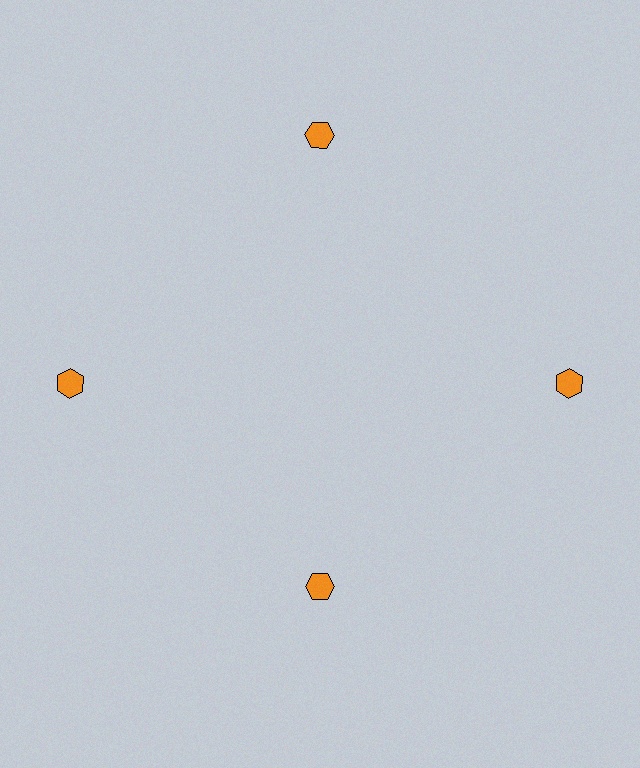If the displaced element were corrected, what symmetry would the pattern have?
It would have 4-fold rotational symmetry — the pattern would map onto itself every 90 degrees.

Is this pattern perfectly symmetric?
No. The 4 orange hexagons are arranged in a ring, but one element near the 6 o'clock position is pulled inward toward the center, breaking the 4-fold rotational symmetry.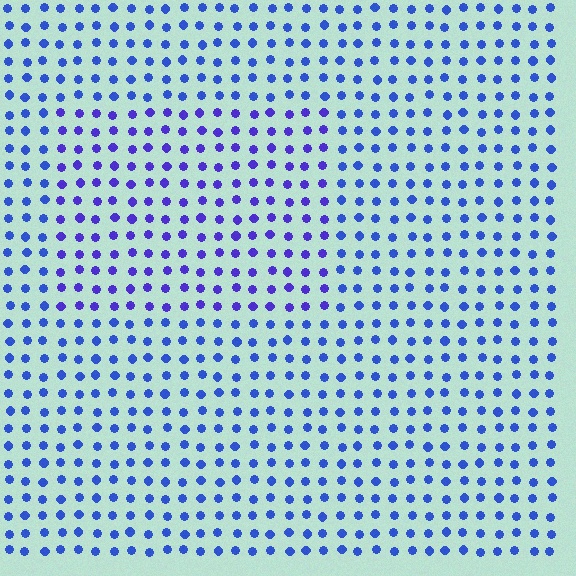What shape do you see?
I see a rectangle.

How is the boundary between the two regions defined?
The boundary is defined purely by a slight shift in hue (about 25 degrees). Spacing, size, and orientation are identical on both sides.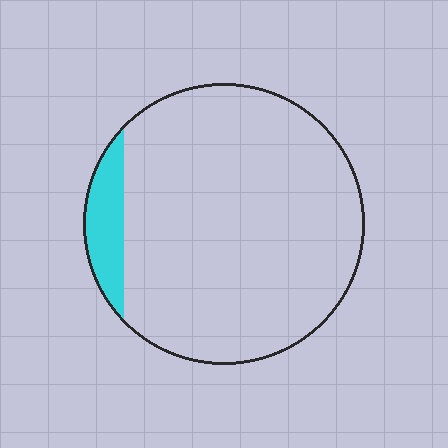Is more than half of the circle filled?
No.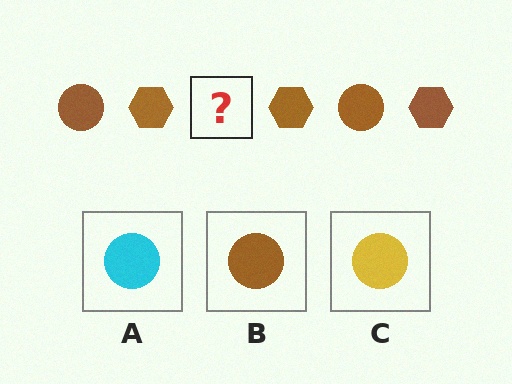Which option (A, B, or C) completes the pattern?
B.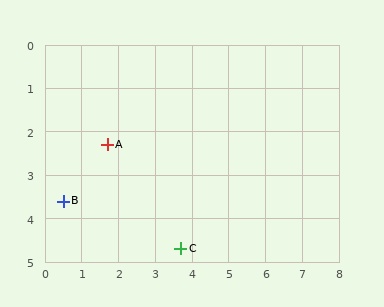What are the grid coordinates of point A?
Point A is at approximately (1.7, 2.3).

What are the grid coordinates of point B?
Point B is at approximately (0.5, 3.6).